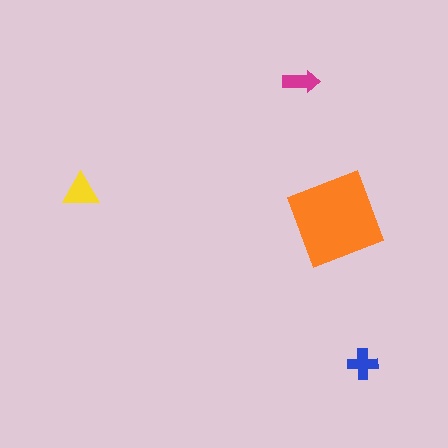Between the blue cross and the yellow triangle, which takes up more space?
The yellow triangle.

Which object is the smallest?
The magenta arrow.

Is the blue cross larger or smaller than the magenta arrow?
Larger.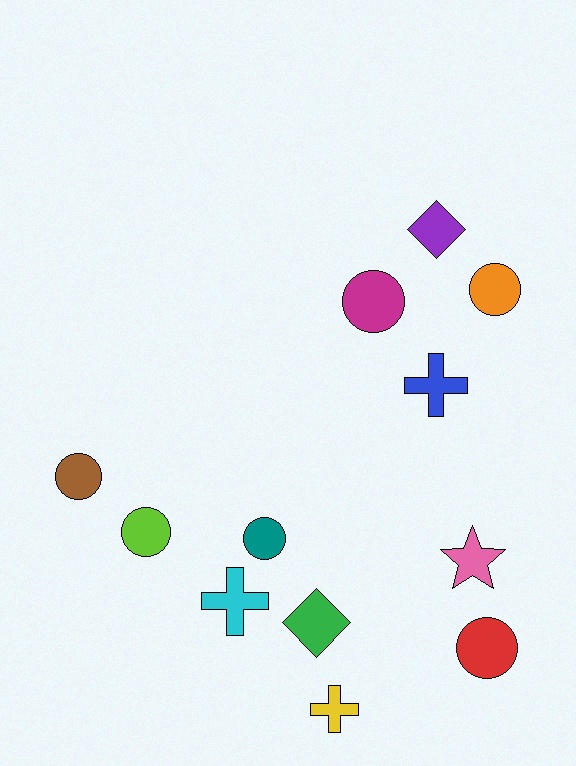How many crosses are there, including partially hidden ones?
There are 3 crosses.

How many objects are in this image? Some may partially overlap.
There are 12 objects.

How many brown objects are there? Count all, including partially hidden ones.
There is 1 brown object.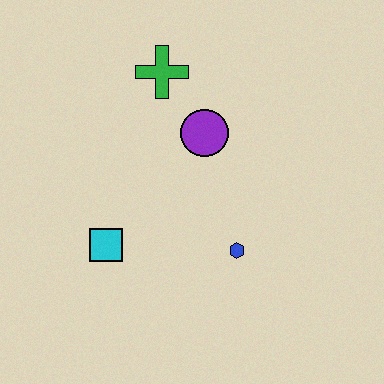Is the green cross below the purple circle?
No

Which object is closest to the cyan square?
The blue hexagon is closest to the cyan square.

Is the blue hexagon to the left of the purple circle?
No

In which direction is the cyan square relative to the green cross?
The cyan square is below the green cross.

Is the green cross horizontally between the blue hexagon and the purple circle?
No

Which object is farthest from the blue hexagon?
The green cross is farthest from the blue hexagon.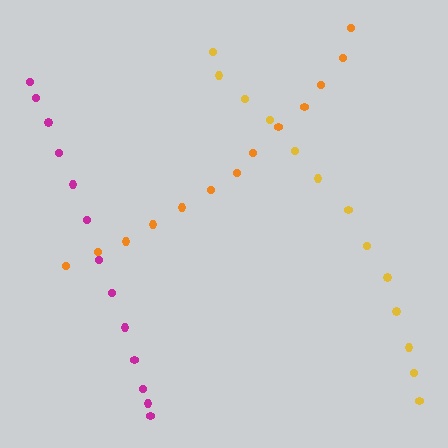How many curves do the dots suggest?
There are 3 distinct paths.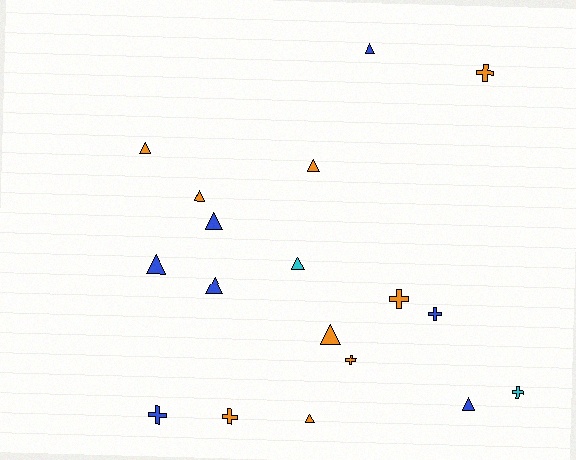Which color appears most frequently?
Orange, with 9 objects.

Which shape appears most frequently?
Triangle, with 11 objects.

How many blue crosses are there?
There are 2 blue crosses.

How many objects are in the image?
There are 18 objects.